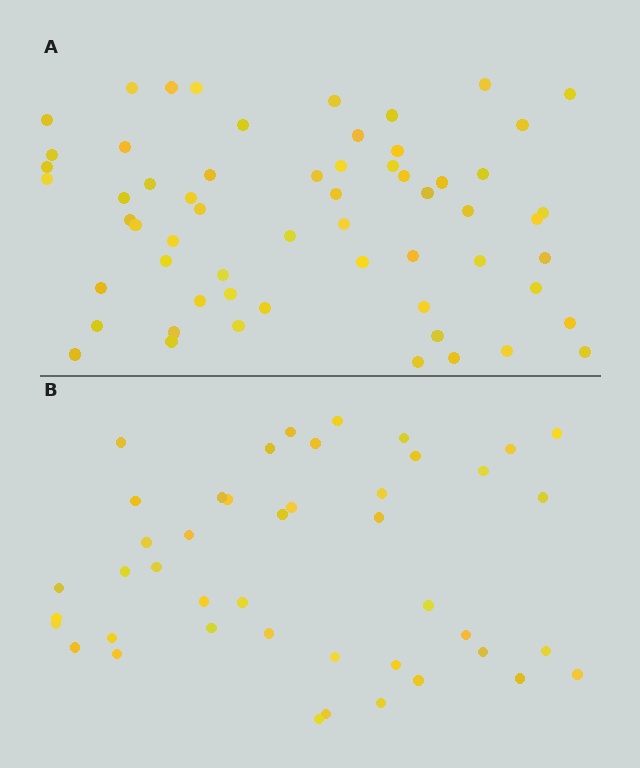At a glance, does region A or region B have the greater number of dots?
Region A (the top region) has more dots.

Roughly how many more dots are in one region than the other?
Region A has approximately 15 more dots than region B.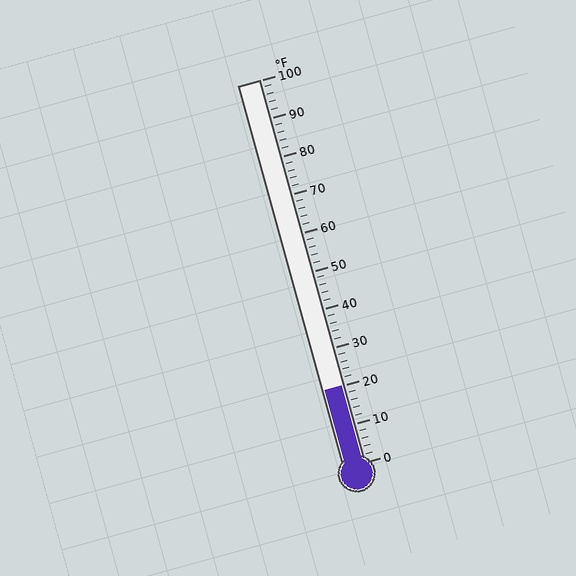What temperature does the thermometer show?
The thermometer shows approximately 20°F.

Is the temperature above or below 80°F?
The temperature is below 80°F.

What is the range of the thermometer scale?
The thermometer scale ranges from 0°F to 100°F.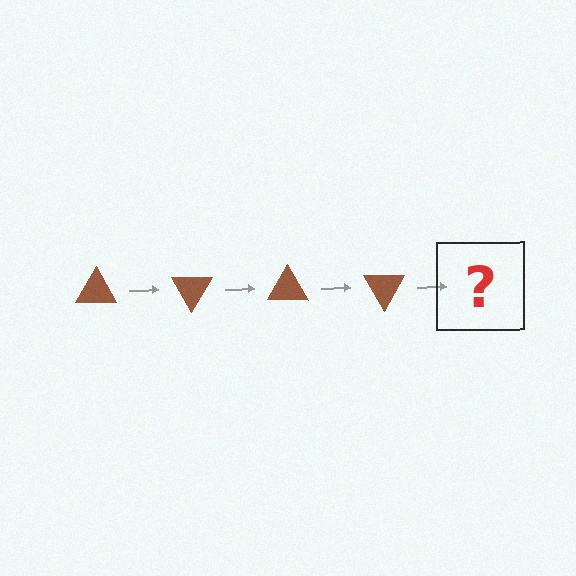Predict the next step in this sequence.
The next step is a brown triangle rotated 240 degrees.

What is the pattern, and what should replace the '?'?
The pattern is that the triangle rotates 60 degrees each step. The '?' should be a brown triangle rotated 240 degrees.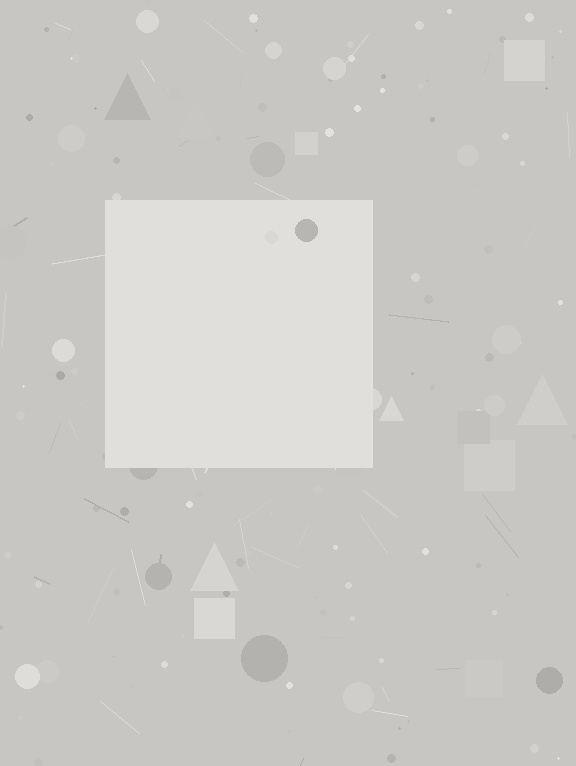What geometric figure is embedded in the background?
A square is embedded in the background.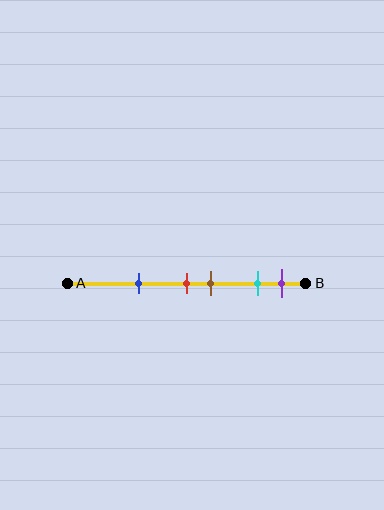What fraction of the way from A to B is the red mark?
The red mark is approximately 50% (0.5) of the way from A to B.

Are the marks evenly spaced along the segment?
No, the marks are not evenly spaced.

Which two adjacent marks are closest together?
The red and brown marks are the closest adjacent pair.